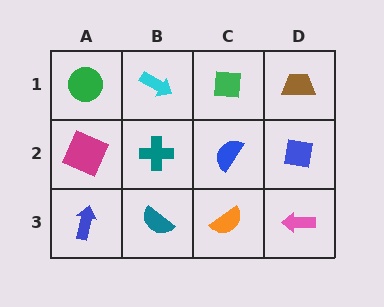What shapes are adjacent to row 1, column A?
A magenta square (row 2, column A), a cyan arrow (row 1, column B).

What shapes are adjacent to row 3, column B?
A teal cross (row 2, column B), a blue arrow (row 3, column A), an orange semicircle (row 3, column C).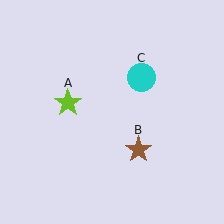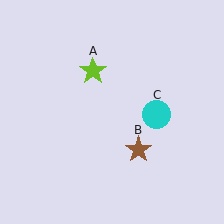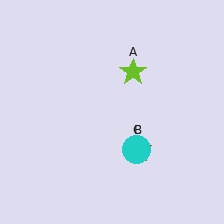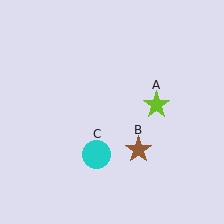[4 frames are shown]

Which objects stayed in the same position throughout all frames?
Brown star (object B) remained stationary.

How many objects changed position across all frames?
2 objects changed position: lime star (object A), cyan circle (object C).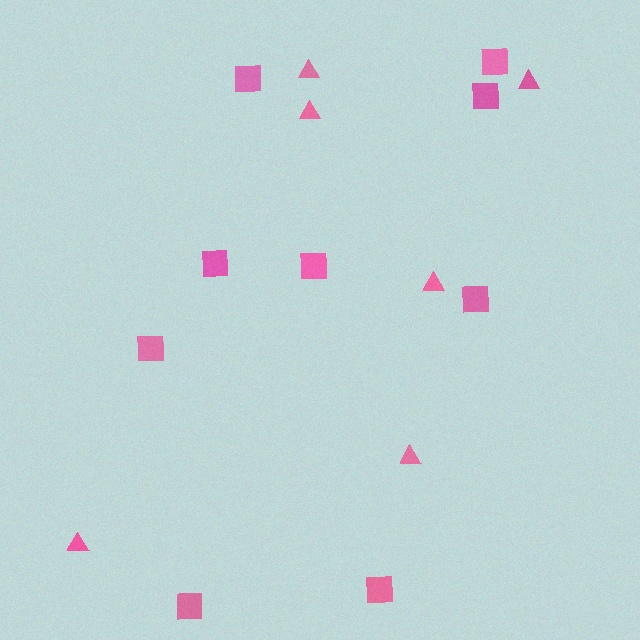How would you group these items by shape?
There are 2 groups: one group of triangles (6) and one group of squares (9).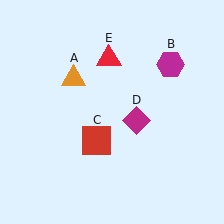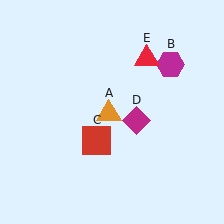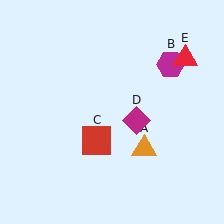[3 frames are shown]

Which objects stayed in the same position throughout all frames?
Magenta hexagon (object B) and red square (object C) and magenta diamond (object D) remained stationary.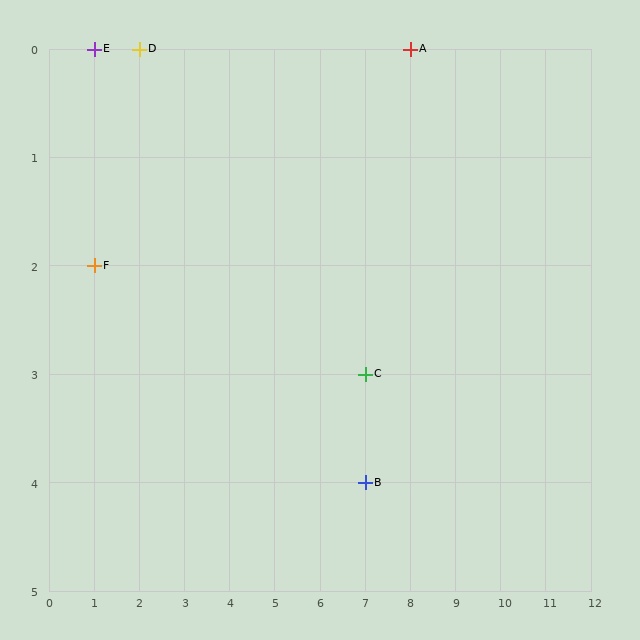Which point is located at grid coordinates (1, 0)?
Point E is at (1, 0).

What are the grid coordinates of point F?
Point F is at grid coordinates (1, 2).